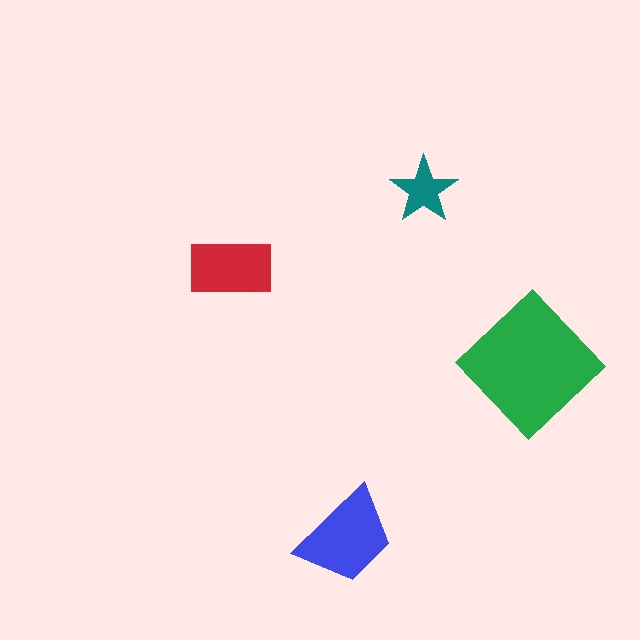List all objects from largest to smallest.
The green diamond, the blue trapezoid, the red rectangle, the teal star.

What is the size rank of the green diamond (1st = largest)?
1st.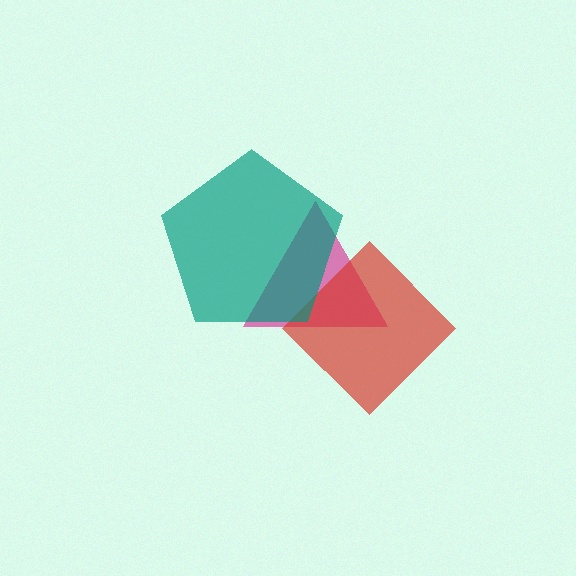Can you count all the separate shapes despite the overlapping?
Yes, there are 3 separate shapes.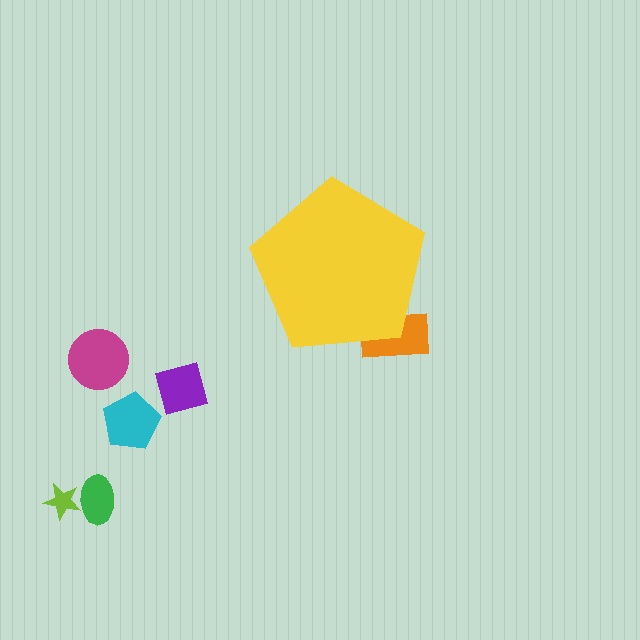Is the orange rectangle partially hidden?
Yes, the orange rectangle is partially hidden behind the yellow pentagon.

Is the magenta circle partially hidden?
No, the magenta circle is fully visible.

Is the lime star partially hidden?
No, the lime star is fully visible.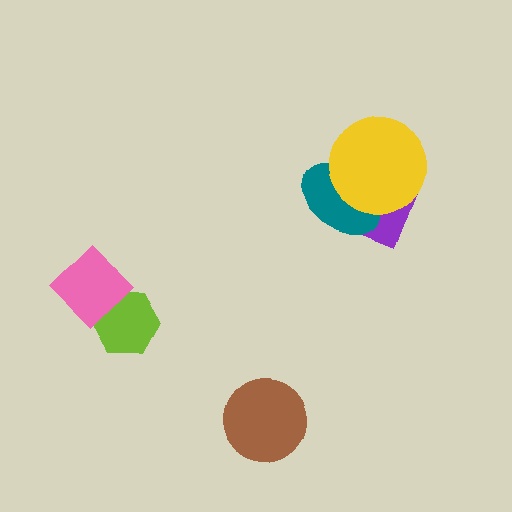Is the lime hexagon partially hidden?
Yes, it is partially covered by another shape.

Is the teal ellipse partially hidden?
Yes, it is partially covered by another shape.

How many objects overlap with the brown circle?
0 objects overlap with the brown circle.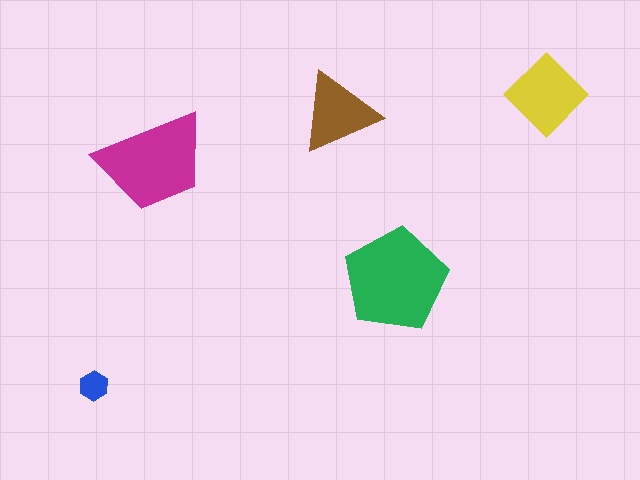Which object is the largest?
The green pentagon.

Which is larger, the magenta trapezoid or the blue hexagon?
The magenta trapezoid.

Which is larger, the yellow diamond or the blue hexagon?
The yellow diamond.